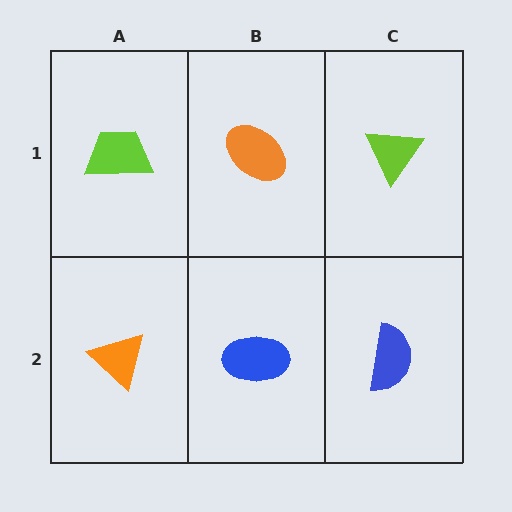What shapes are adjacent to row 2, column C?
A lime triangle (row 1, column C), a blue ellipse (row 2, column B).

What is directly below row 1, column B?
A blue ellipse.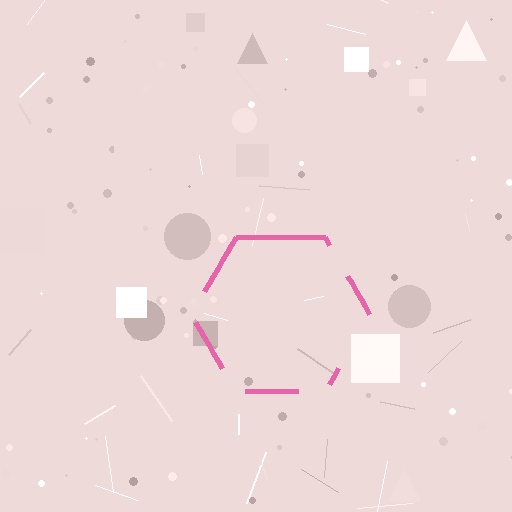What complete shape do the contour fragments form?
The contour fragments form a hexagon.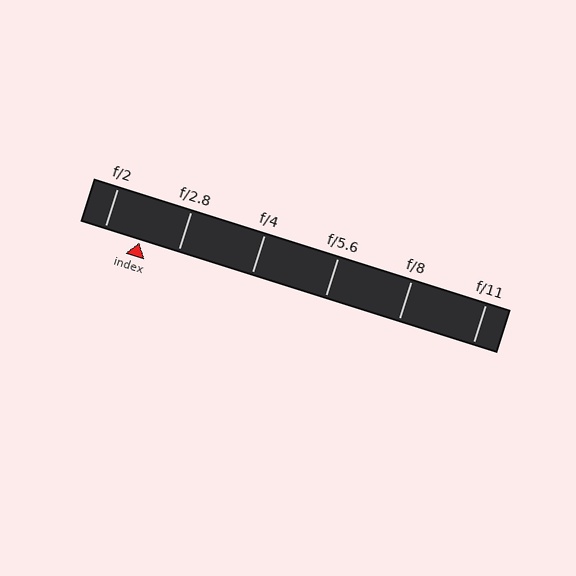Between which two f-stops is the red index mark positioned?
The index mark is between f/2 and f/2.8.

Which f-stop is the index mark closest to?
The index mark is closest to f/2.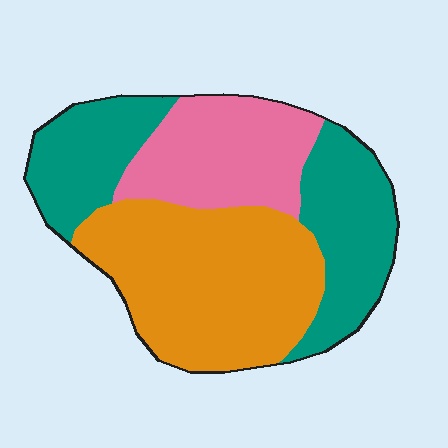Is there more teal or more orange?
Orange.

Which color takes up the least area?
Pink, at roughly 25%.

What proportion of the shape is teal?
Teal covers 36% of the shape.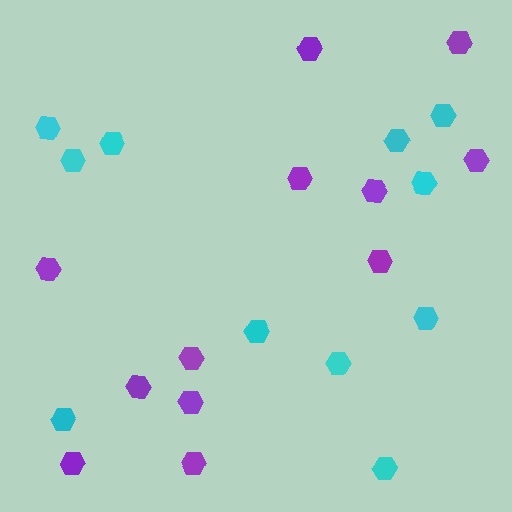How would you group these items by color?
There are 2 groups: one group of purple hexagons (12) and one group of cyan hexagons (11).